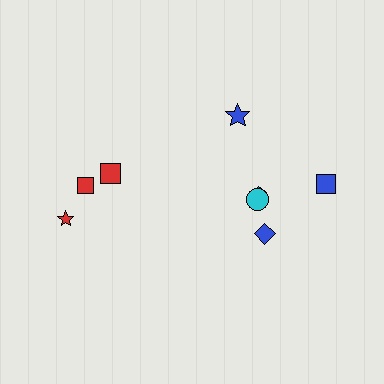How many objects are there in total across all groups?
There are 8 objects.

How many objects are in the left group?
There are 3 objects.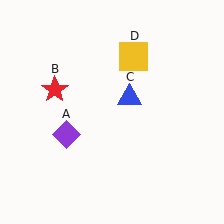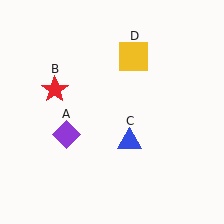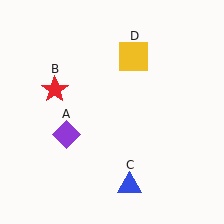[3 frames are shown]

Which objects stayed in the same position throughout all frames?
Purple diamond (object A) and red star (object B) and yellow square (object D) remained stationary.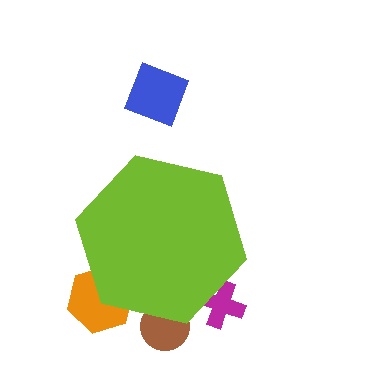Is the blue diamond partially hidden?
No, the blue diamond is fully visible.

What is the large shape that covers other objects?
A lime hexagon.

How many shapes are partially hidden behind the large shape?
3 shapes are partially hidden.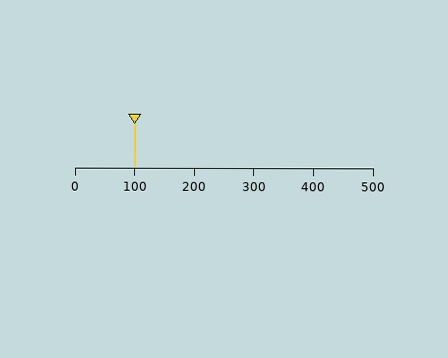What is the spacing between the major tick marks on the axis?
The major ticks are spaced 100 apart.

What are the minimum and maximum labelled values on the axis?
The axis runs from 0 to 500.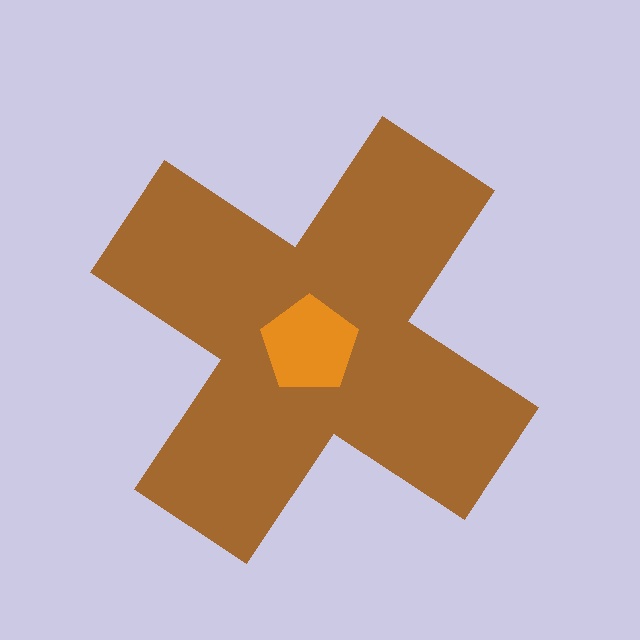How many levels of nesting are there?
2.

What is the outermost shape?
The brown cross.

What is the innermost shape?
The orange pentagon.